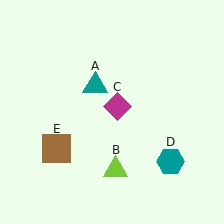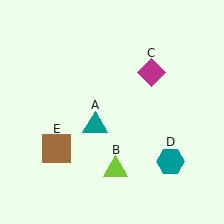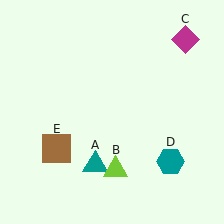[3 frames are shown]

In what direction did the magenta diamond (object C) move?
The magenta diamond (object C) moved up and to the right.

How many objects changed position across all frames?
2 objects changed position: teal triangle (object A), magenta diamond (object C).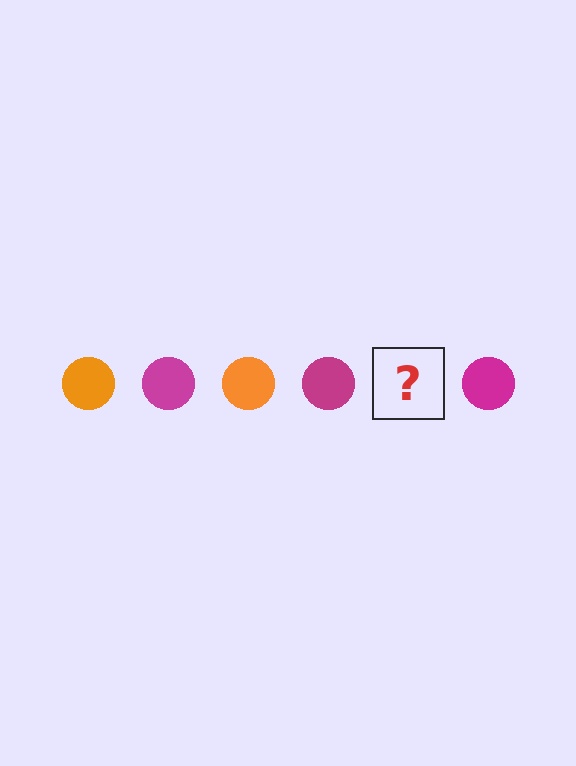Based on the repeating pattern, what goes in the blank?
The blank should be an orange circle.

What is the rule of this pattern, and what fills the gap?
The rule is that the pattern cycles through orange, magenta circles. The gap should be filled with an orange circle.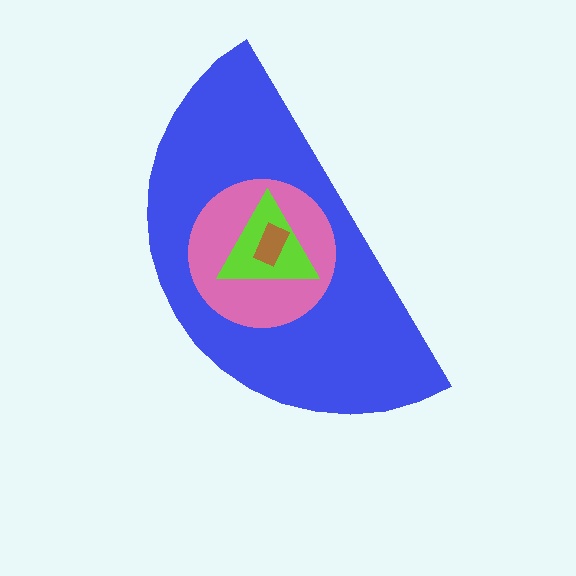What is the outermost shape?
The blue semicircle.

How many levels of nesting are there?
4.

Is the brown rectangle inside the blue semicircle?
Yes.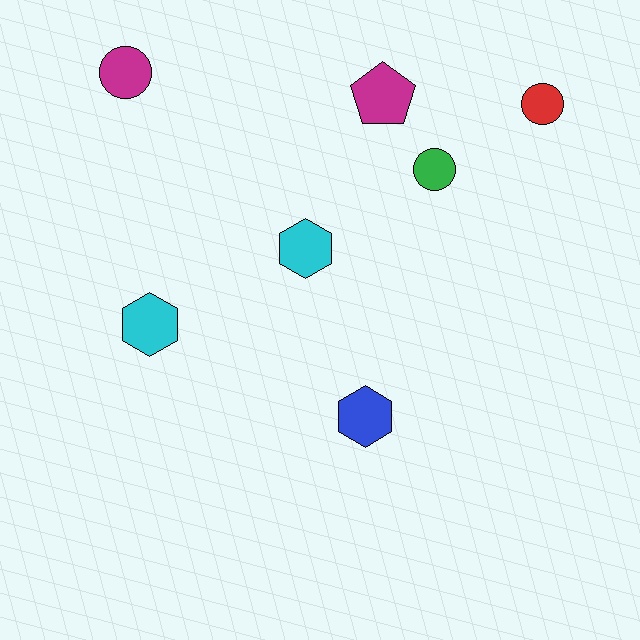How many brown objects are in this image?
There are no brown objects.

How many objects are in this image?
There are 7 objects.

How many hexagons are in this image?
There are 3 hexagons.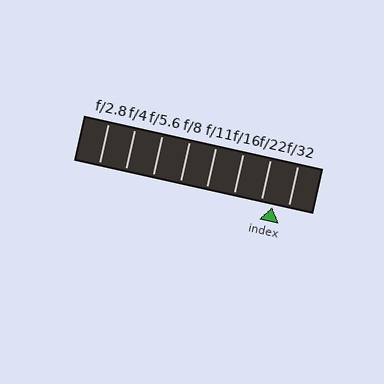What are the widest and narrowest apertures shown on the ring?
The widest aperture shown is f/2.8 and the narrowest is f/32.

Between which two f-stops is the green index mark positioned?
The index mark is between f/22 and f/32.